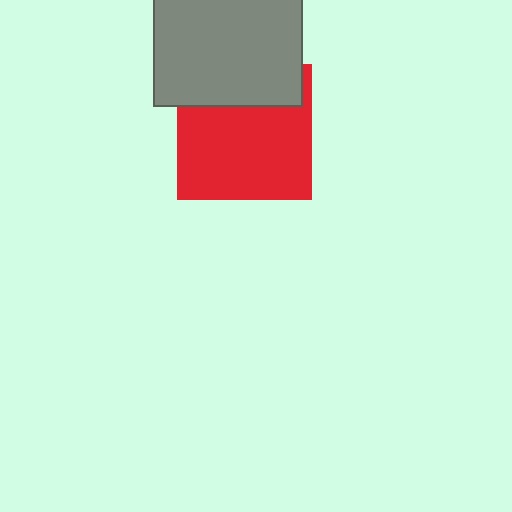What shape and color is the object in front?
The object in front is a gray square.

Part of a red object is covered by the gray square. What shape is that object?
It is a square.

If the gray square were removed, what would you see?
You would see the complete red square.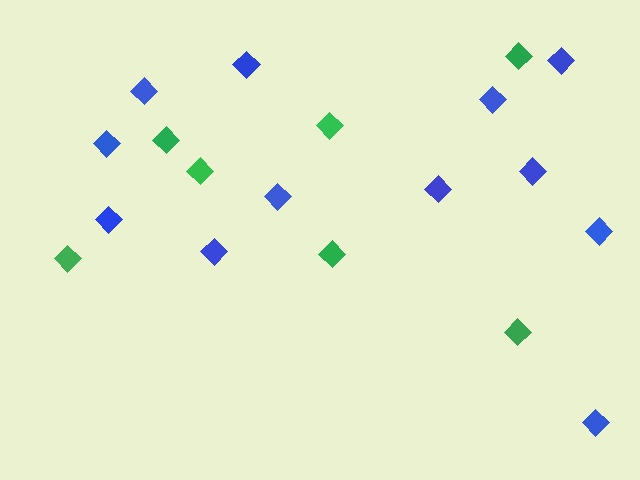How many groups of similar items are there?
There are 2 groups: one group of green diamonds (7) and one group of blue diamonds (12).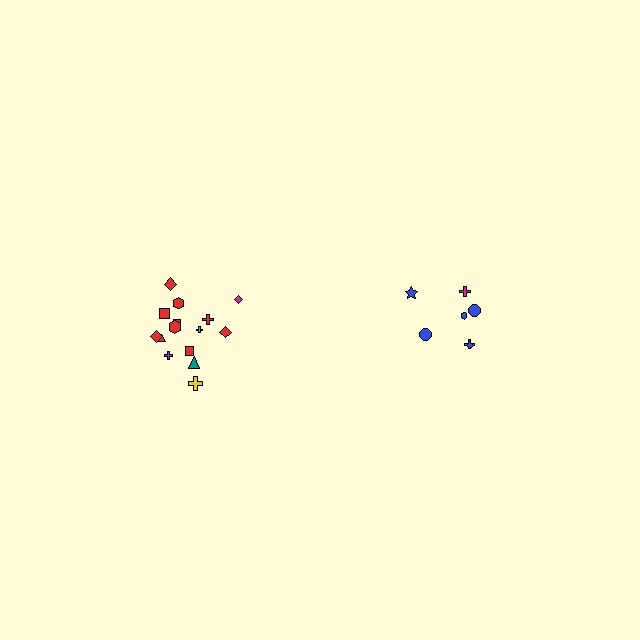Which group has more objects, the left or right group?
The left group.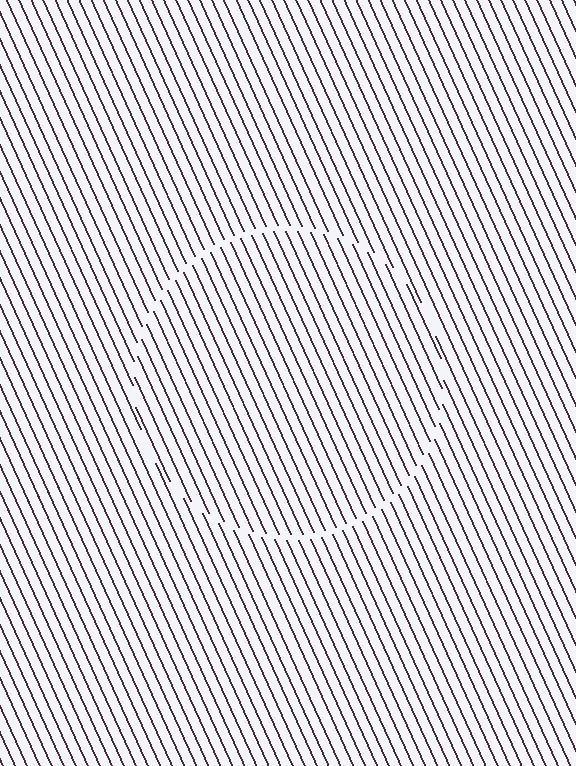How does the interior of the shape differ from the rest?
The interior of the shape contains the same grating, shifted by half a period — the contour is defined by the phase discontinuity where line-ends from the inner and outer gratings abut.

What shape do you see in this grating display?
An illusory circle. The interior of the shape contains the same grating, shifted by half a period — the contour is defined by the phase discontinuity where line-ends from the inner and outer gratings abut.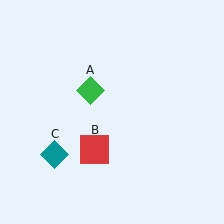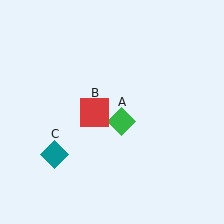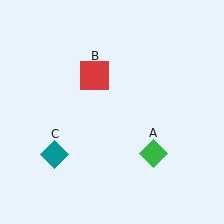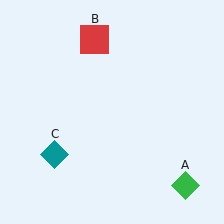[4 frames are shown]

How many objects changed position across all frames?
2 objects changed position: green diamond (object A), red square (object B).